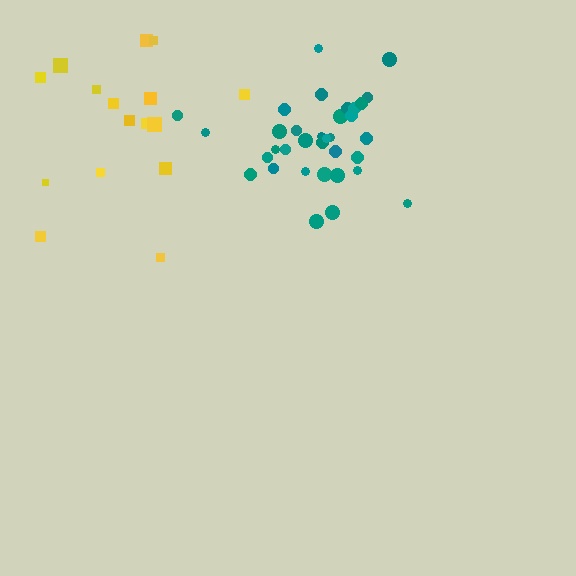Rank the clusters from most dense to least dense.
teal, yellow.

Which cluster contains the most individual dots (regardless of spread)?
Teal (34).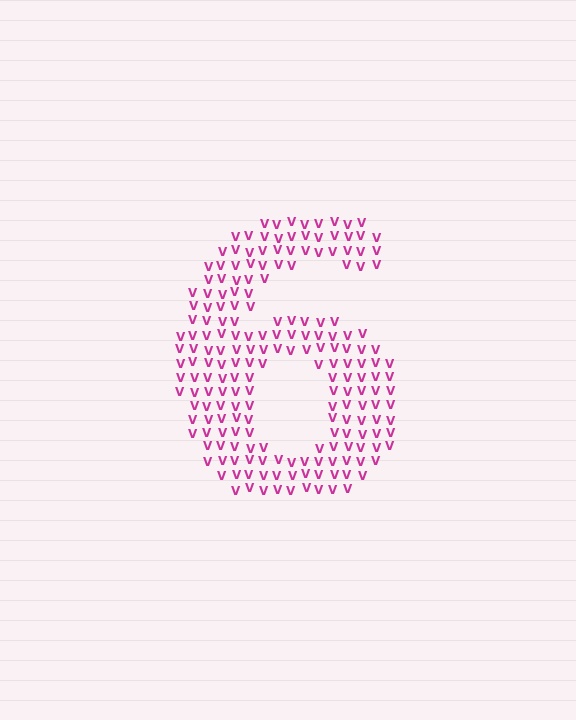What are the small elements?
The small elements are letter V's.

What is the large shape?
The large shape is the digit 6.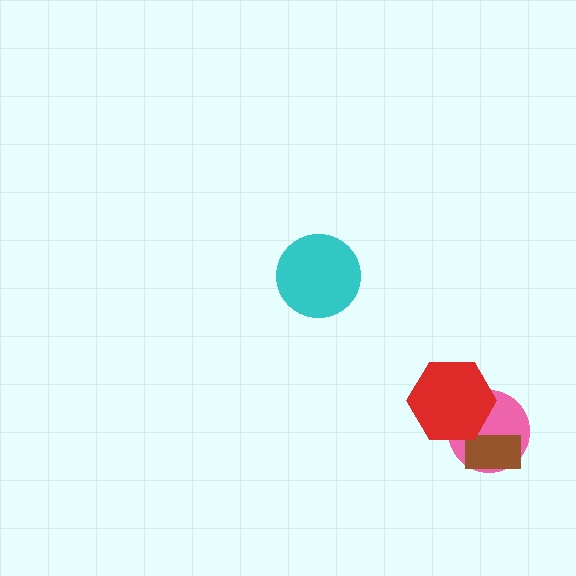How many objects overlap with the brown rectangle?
1 object overlaps with the brown rectangle.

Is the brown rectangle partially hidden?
No, no other shape covers it.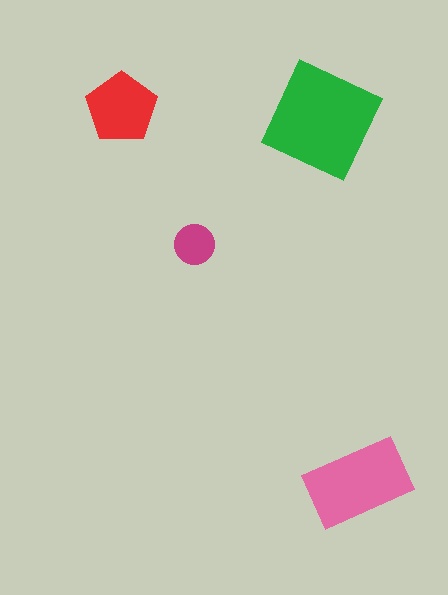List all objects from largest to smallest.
The green square, the pink rectangle, the red pentagon, the magenta circle.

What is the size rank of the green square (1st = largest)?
1st.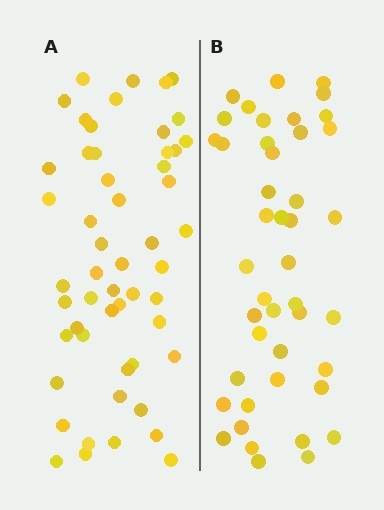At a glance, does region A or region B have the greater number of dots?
Region A (the left region) has more dots.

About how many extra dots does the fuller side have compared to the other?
Region A has roughly 8 or so more dots than region B.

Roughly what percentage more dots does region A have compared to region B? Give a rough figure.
About 20% more.